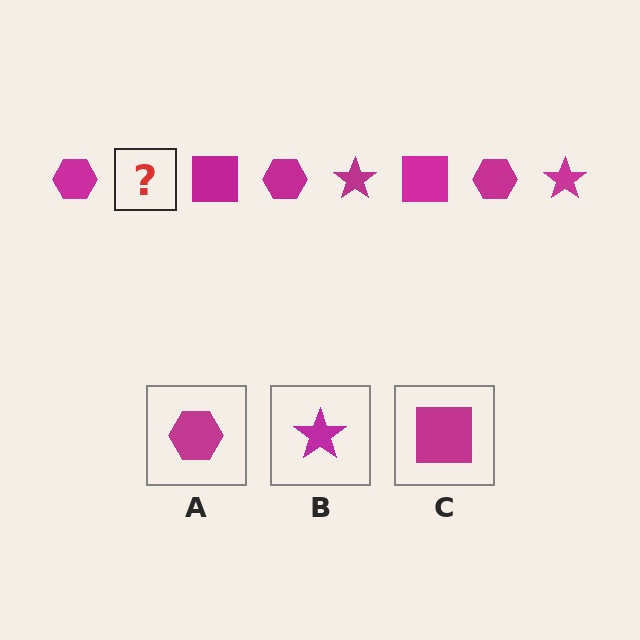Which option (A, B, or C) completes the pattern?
B.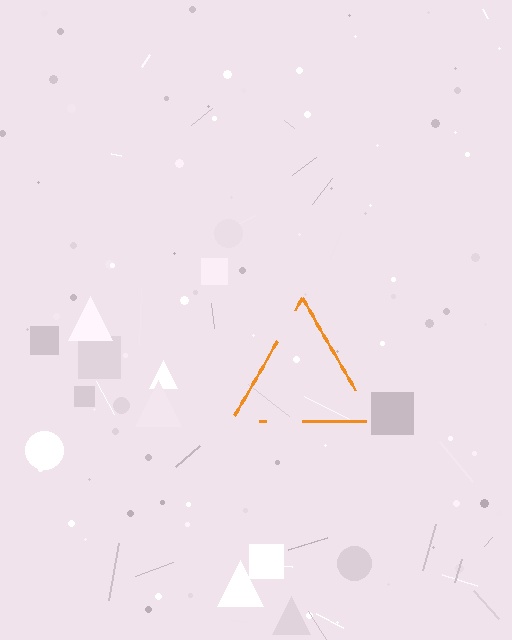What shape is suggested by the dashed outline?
The dashed outline suggests a triangle.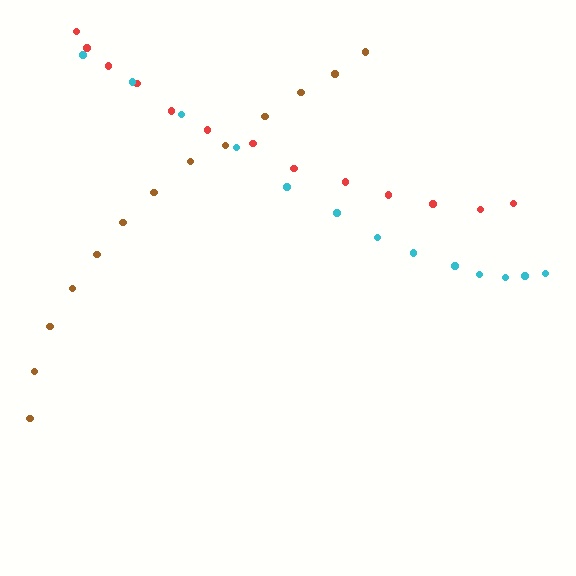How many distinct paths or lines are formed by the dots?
There are 3 distinct paths.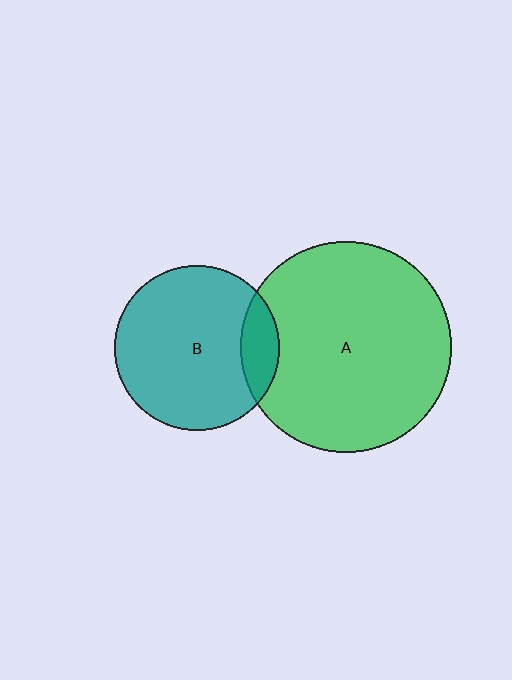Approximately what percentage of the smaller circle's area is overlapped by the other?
Approximately 15%.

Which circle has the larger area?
Circle A (green).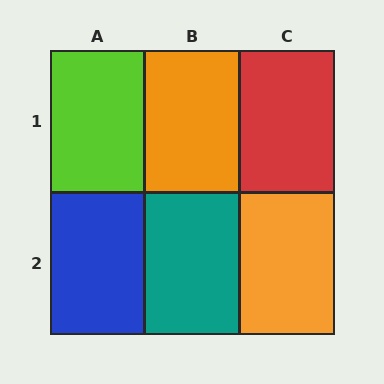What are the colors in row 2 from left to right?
Blue, teal, orange.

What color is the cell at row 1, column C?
Red.